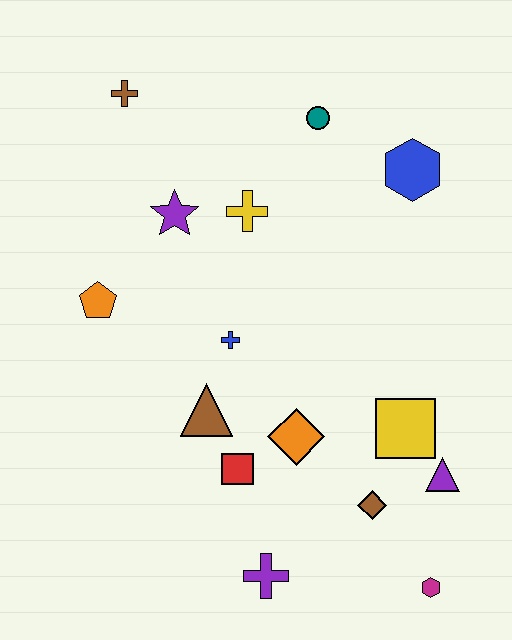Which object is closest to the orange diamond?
The red square is closest to the orange diamond.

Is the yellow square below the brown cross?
Yes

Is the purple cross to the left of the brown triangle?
No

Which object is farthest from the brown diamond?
The brown cross is farthest from the brown diamond.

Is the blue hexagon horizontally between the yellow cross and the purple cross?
No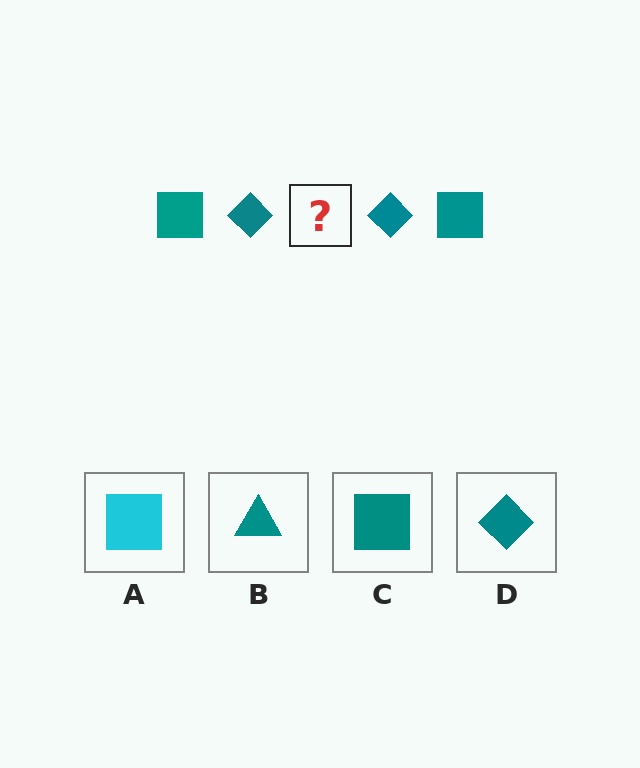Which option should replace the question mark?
Option C.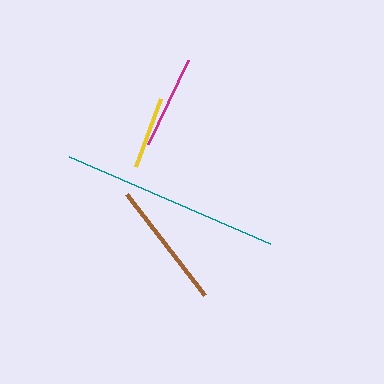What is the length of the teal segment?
The teal segment is approximately 220 pixels long.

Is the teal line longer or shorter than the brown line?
The teal line is longer than the brown line.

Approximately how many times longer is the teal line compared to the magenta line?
The teal line is approximately 2.4 times the length of the magenta line.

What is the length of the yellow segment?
The yellow segment is approximately 72 pixels long.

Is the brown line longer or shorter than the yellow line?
The brown line is longer than the yellow line.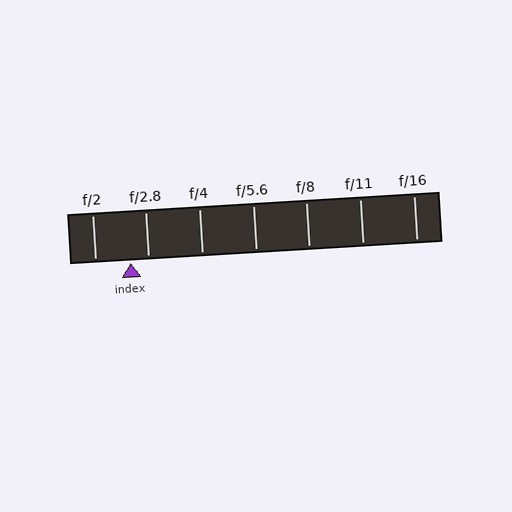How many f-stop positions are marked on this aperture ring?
There are 7 f-stop positions marked.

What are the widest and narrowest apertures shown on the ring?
The widest aperture shown is f/2 and the narrowest is f/16.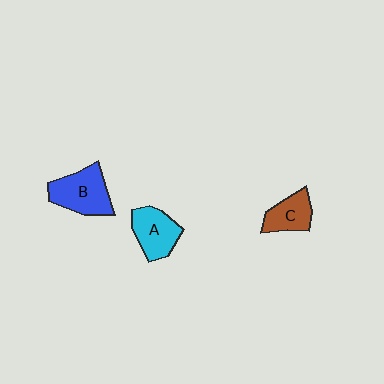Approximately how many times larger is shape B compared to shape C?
Approximately 1.5 times.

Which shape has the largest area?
Shape B (blue).